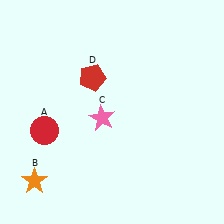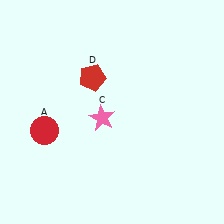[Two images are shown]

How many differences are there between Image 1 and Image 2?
There is 1 difference between the two images.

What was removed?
The orange star (B) was removed in Image 2.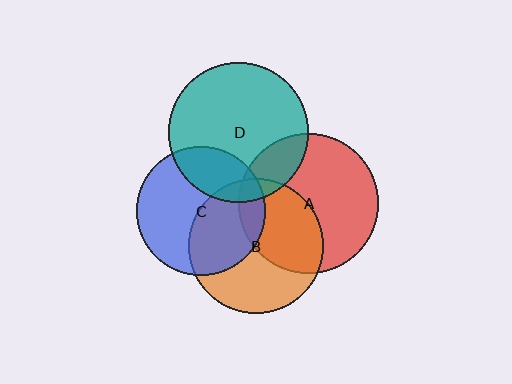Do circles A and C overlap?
Yes.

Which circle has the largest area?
Circle D (teal).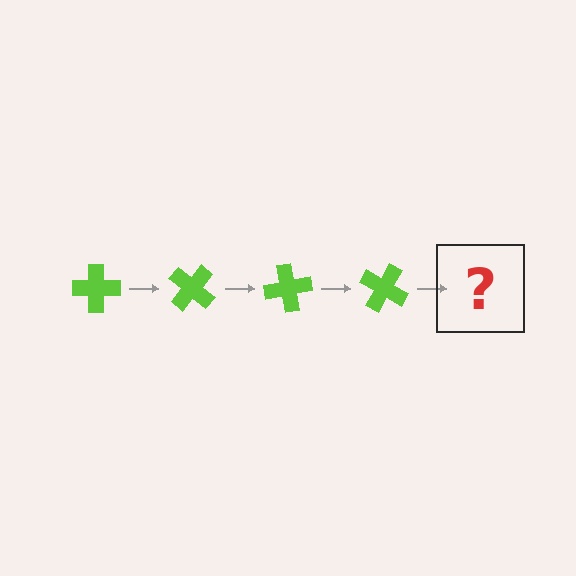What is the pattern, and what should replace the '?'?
The pattern is that the cross rotates 40 degrees each step. The '?' should be a lime cross rotated 160 degrees.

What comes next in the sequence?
The next element should be a lime cross rotated 160 degrees.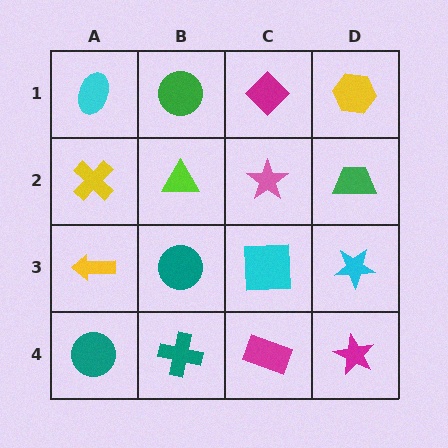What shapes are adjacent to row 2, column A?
A cyan ellipse (row 1, column A), a yellow arrow (row 3, column A), a lime triangle (row 2, column B).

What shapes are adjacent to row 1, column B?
A lime triangle (row 2, column B), a cyan ellipse (row 1, column A), a magenta diamond (row 1, column C).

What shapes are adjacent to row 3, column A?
A yellow cross (row 2, column A), a teal circle (row 4, column A), a teal circle (row 3, column B).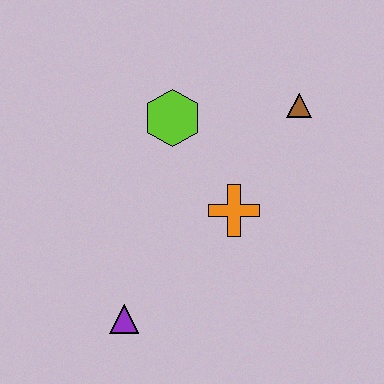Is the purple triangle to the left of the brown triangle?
Yes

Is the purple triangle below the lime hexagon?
Yes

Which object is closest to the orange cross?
The lime hexagon is closest to the orange cross.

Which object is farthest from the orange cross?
The purple triangle is farthest from the orange cross.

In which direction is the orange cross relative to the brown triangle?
The orange cross is below the brown triangle.